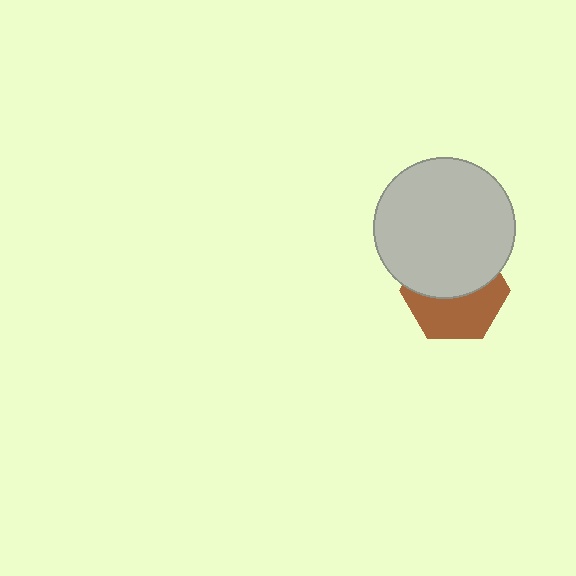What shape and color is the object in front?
The object in front is a light gray circle.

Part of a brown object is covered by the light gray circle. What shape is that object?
It is a hexagon.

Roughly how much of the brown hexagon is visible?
About half of it is visible (roughly 49%).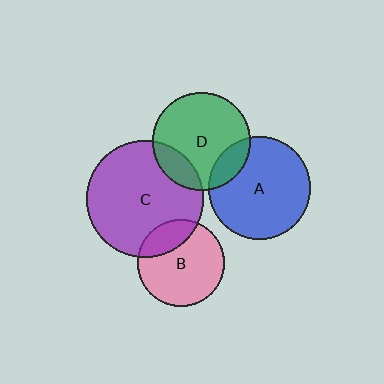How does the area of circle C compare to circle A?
Approximately 1.3 times.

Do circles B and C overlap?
Yes.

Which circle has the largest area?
Circle C (purple).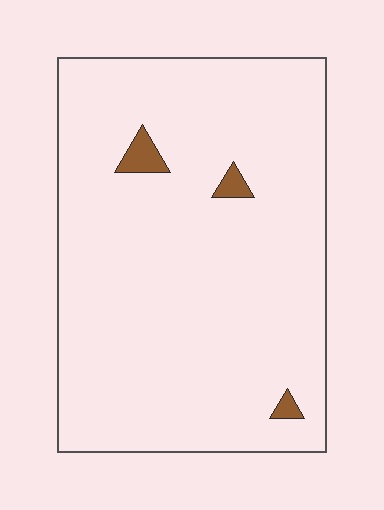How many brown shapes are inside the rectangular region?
3.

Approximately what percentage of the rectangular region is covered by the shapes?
Approximately 5%.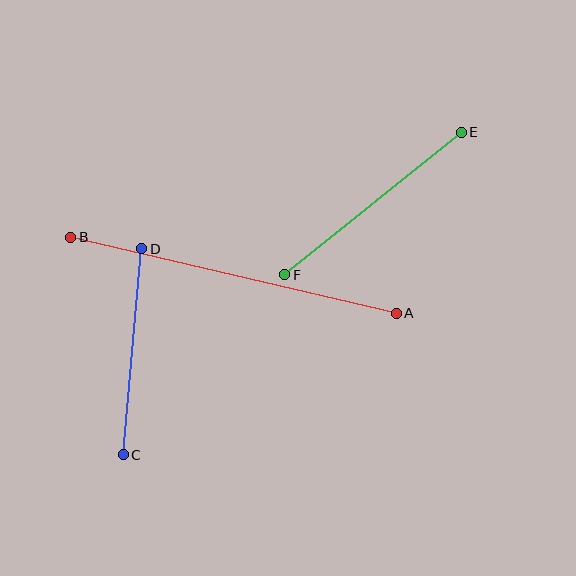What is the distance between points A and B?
The distance is approximately 334 pixels.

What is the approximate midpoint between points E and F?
The midpoint is at approximately (373, 203) pixels.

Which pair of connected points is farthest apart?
Points A and B are farthest apart.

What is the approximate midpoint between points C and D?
The midpoint is at approximately (133, 352) pixels.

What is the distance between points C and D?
The distance is approximately 207 pixels.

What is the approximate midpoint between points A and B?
The midpoint is at approximately (234, 275) pixels.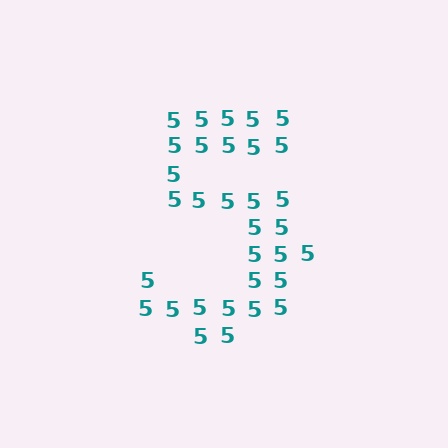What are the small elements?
The small elements are digit 5's.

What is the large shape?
The large shape is the digit 5.